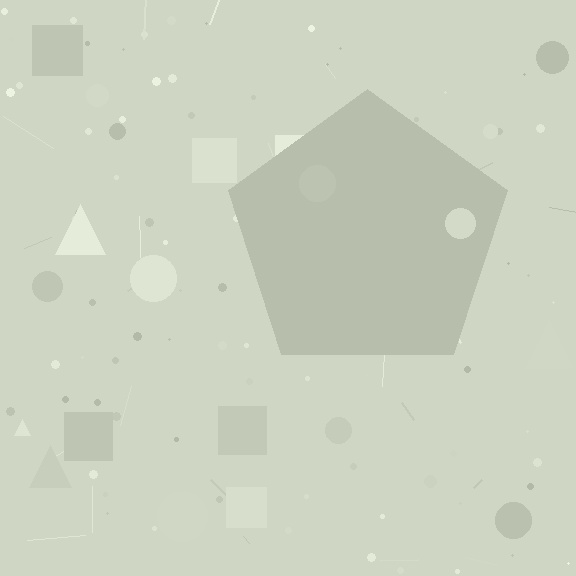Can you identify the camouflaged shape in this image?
The camouflaged shape is a pentagon.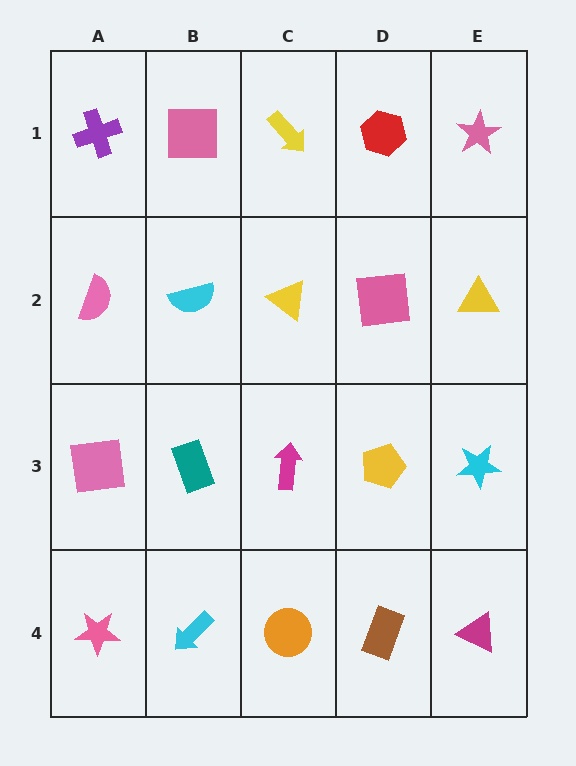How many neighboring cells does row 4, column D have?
3.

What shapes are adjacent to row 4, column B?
A teal rectangle (row 3, column B), a pink star (row 4, column A), an orange circle (row 4, column C).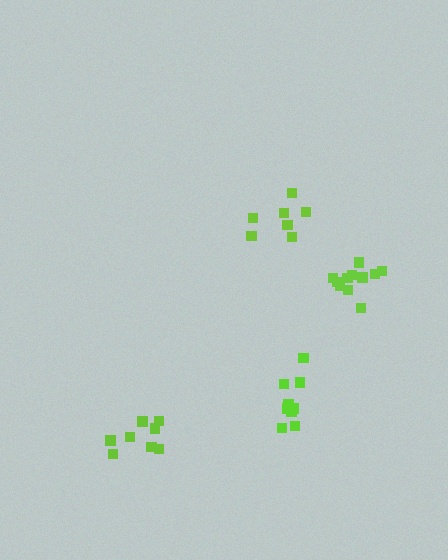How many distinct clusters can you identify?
There are 4 distinct clusters.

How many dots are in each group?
Group 1: 8 dots, Group 2: 9 dots, Group 3: 7 dots, Group 4: 11 dots (35 total).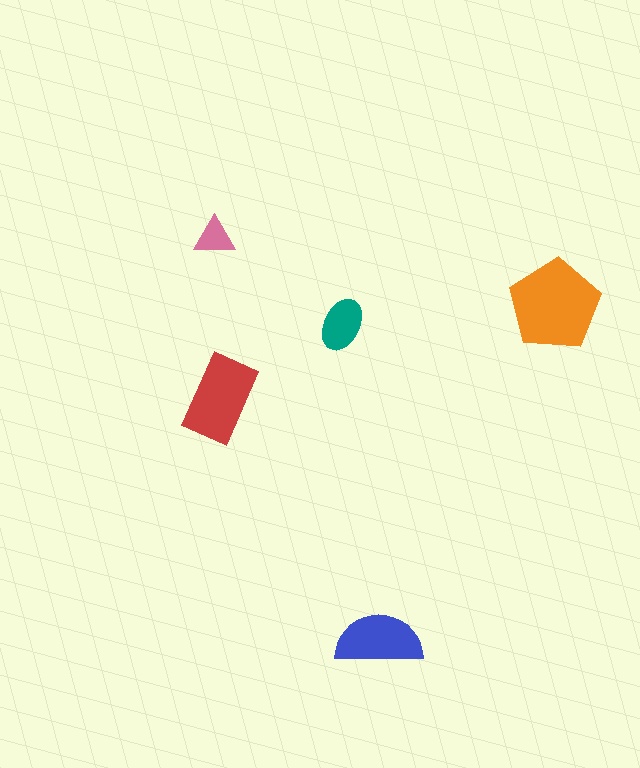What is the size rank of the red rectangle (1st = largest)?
2nd.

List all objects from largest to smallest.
The orange pentagon, the red rectangle, the blue semicircle, the teal ellipse, the pink triangle.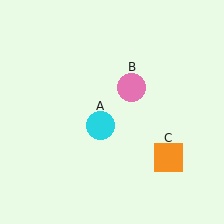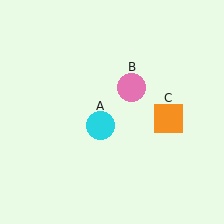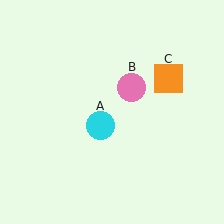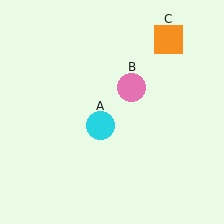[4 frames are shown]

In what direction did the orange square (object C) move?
The orange square (object C) moved up.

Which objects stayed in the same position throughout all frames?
Cyan circle (object A) and pink circle (object B) remained stationary.